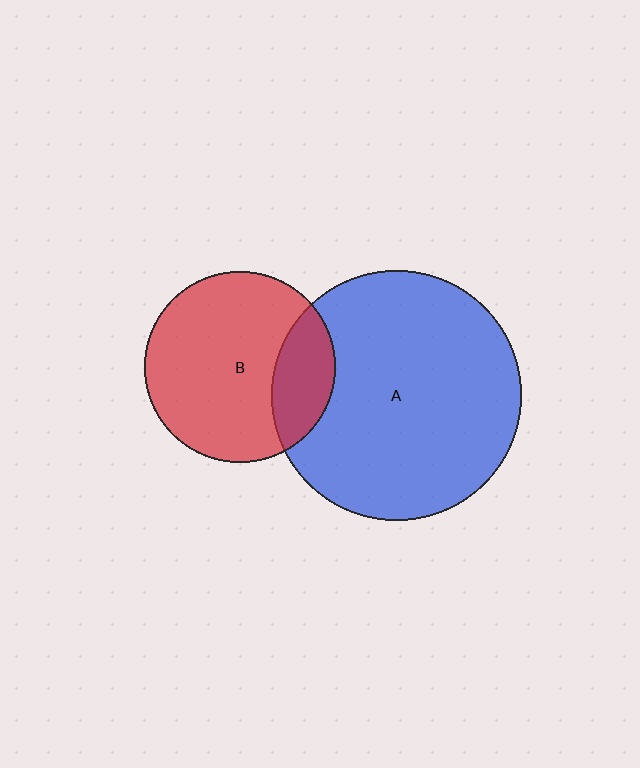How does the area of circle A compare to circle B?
Approximately 1.7 times.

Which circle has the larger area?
Circle A (blue).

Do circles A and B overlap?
Yes.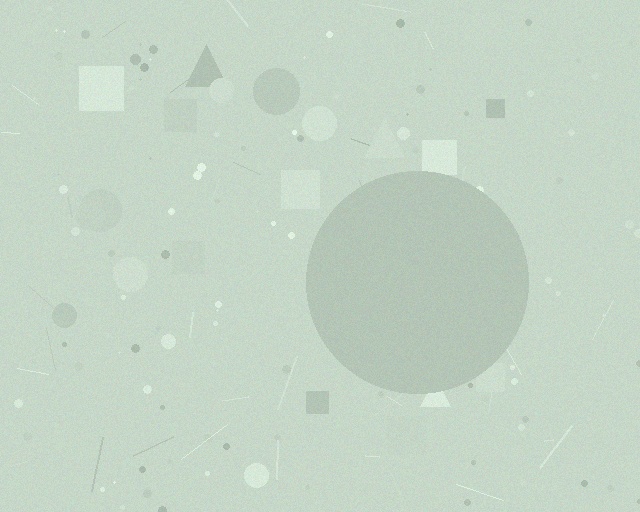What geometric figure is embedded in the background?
A circle is embedded in the background.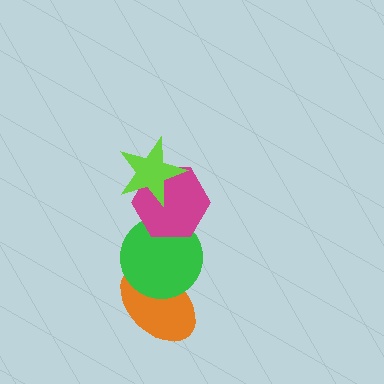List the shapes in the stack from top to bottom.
From top to bottom: the lime star, the magenta hexagon, the green circle, the orange ellipse.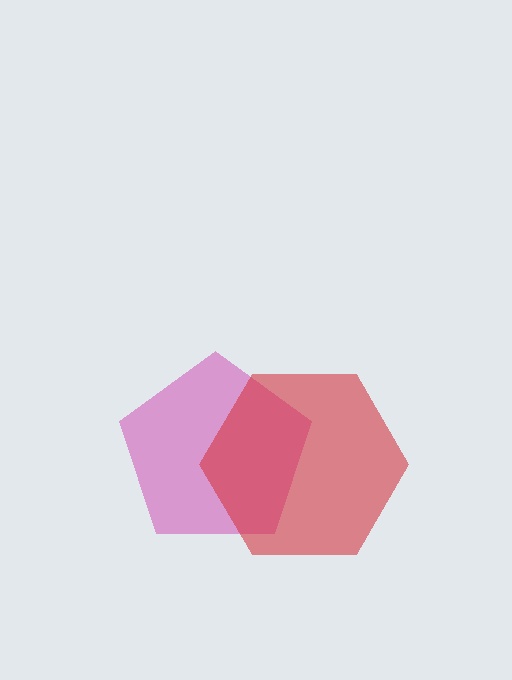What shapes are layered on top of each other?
The layered shapes are: a magenta pentagon, a red hexagon.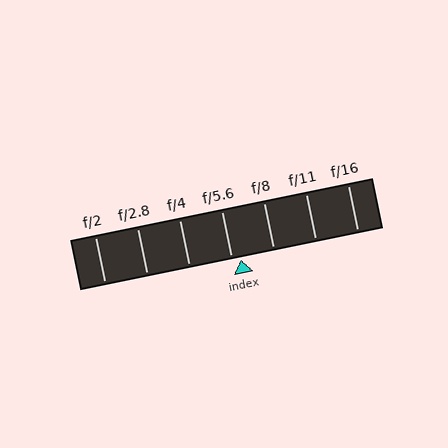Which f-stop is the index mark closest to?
The index mark is closest to f/5.6.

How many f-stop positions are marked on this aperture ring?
There are 7 f-stop positions marked.